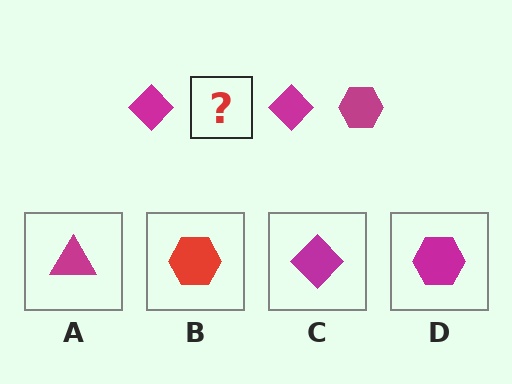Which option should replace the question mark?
Option D.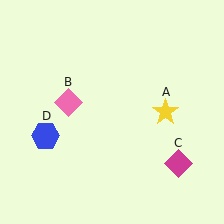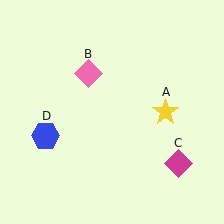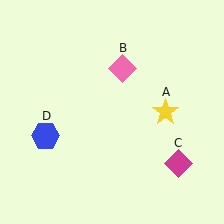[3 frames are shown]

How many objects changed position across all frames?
1 object changed position: pink diamond (object B).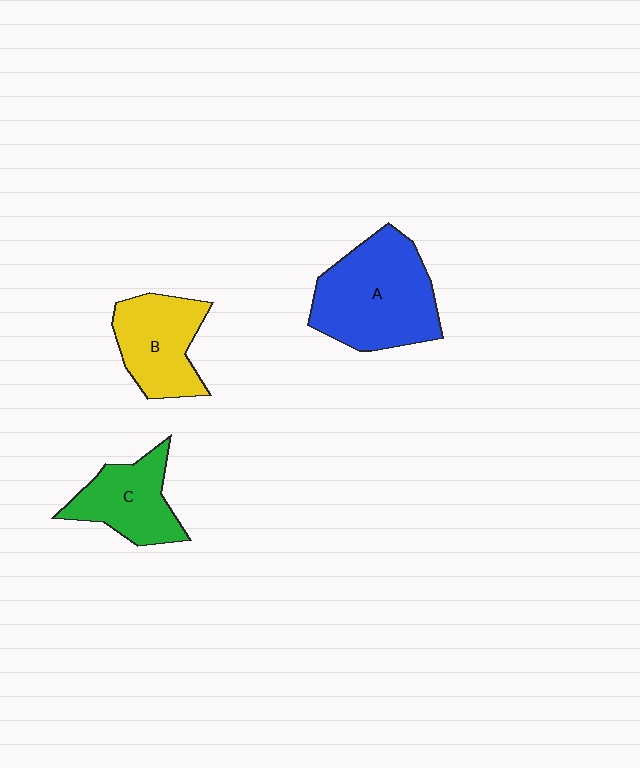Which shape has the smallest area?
Shape C (green).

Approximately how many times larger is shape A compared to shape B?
Approximately 1.5 times.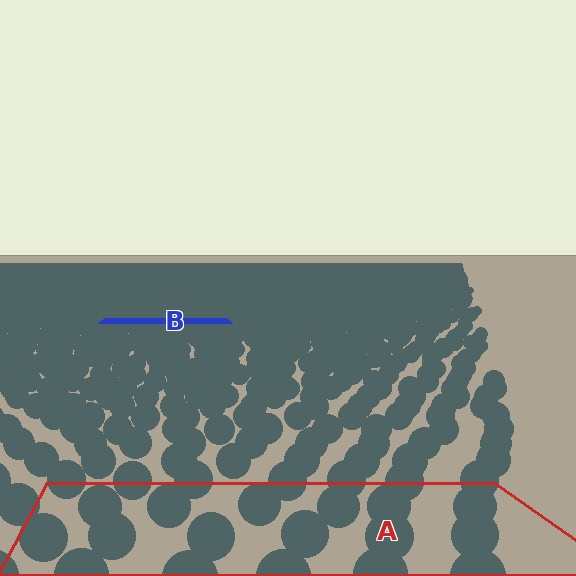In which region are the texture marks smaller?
The texture marks are smaller in region B, because it is farther away.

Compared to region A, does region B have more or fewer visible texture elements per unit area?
Region B has more texture elements per unit area — they are packed more densely because it is farther away.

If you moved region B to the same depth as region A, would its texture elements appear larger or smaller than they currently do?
They would appear larger. At a closer depth, the same texture elements are projected at a bigger on-screen size.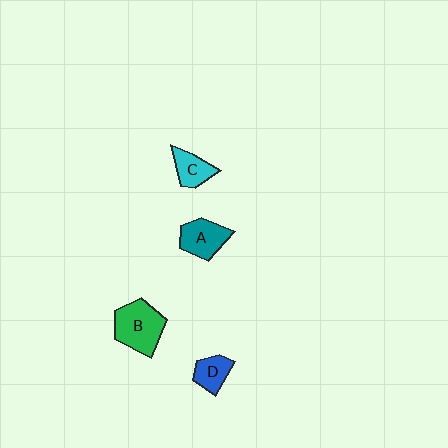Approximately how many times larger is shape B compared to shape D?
Approximately 2.0 times.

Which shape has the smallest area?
Shape D (blue).